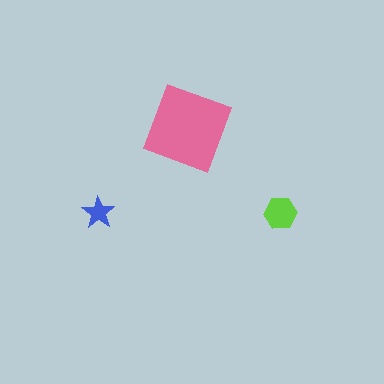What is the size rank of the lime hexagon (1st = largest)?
2nd.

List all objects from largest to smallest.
The pink diamond, the lime hexagon, the blue star.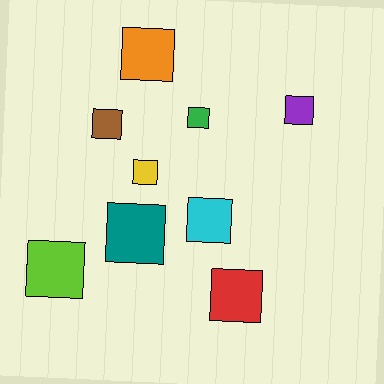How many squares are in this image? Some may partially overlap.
There are 9 squares.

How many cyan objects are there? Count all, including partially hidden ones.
There is 1 cyan object.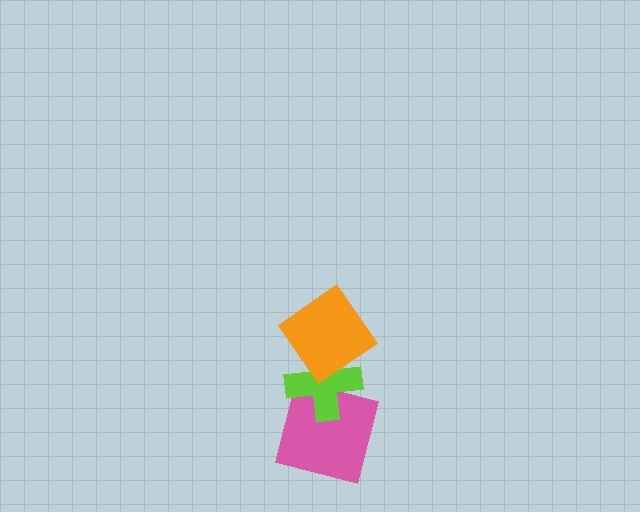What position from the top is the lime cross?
The lime cross is 2nd from the top.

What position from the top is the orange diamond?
The orange diamond is 1st from the top.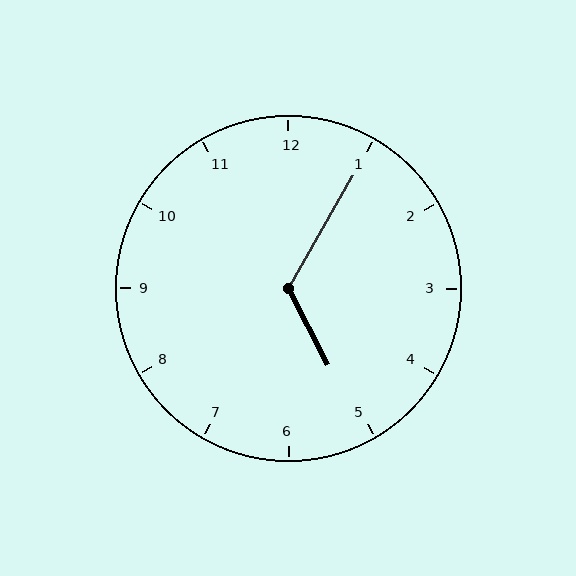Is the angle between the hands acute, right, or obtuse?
It is obtuse.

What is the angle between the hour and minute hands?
Approximately 122 degrees.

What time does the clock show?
5:05.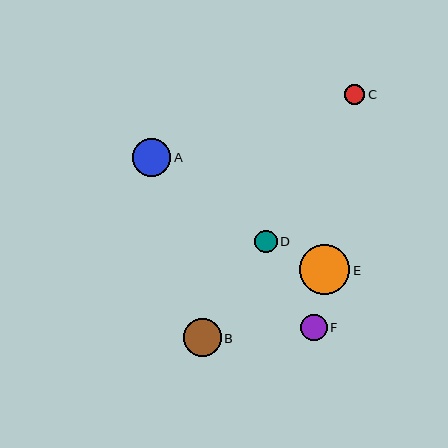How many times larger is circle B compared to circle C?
Circle B is approximately 1.8 times the size of circle C.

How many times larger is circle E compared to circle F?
Circle E is approximately 1.9 times the size of circle F.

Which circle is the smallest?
Circle C is the smallest with a size of approximately 20 pixels.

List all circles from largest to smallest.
From largest to smallest: E, A, B, F, D, C.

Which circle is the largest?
Circle E is the largest with a size of approximately 50 pixels.